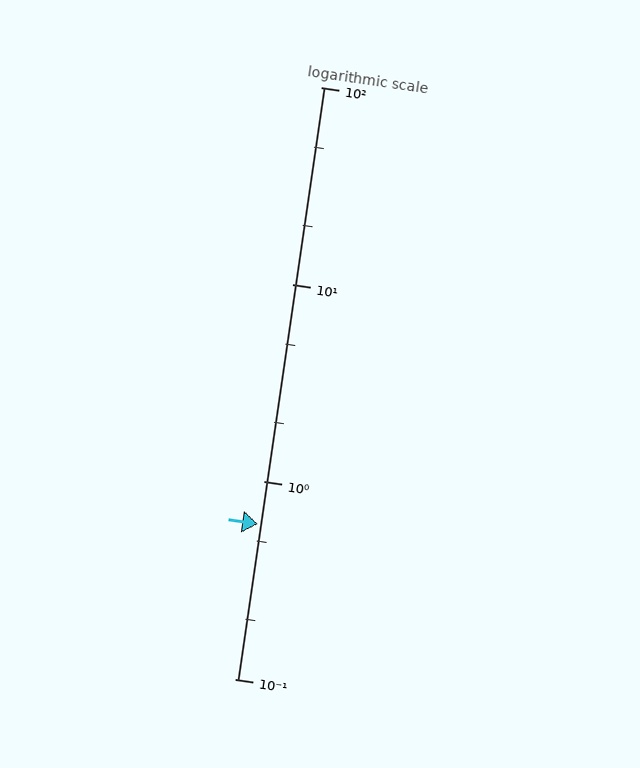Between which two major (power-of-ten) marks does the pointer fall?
The pointer is between 0.1 and 1.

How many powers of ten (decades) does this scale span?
The scale spans 3 decades, from 0.1 to 100.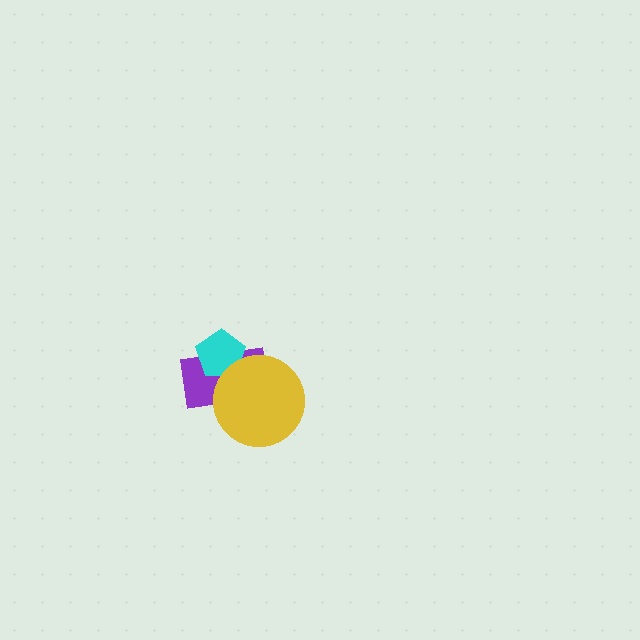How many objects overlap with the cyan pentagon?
2 objects overlap with the cyan pentagon.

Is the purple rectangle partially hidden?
Yes, it is partially covered by another shape.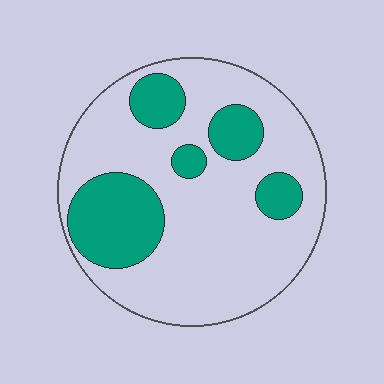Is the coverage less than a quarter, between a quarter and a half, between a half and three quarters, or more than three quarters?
Between a quarter and a half.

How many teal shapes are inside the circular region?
5.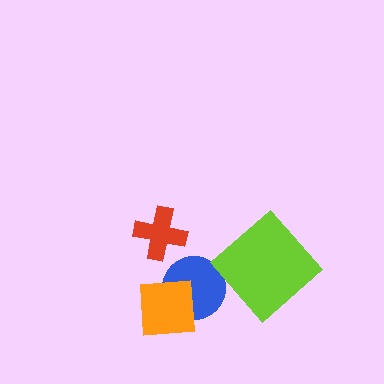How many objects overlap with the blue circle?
1 object overlaps with the blue circle.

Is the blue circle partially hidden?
Yes, it is partially covered by another shape.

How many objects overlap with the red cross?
0 objects overlap with the red cross.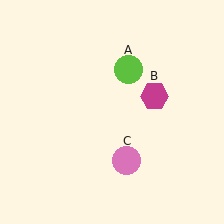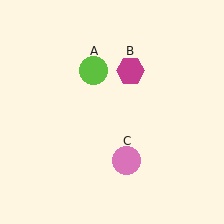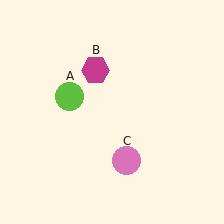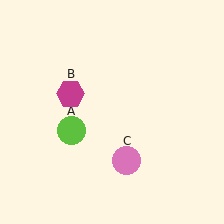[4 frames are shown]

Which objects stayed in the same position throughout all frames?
Pink circle (object C) remained stationary.